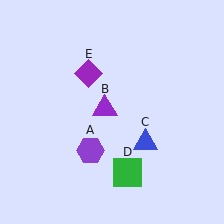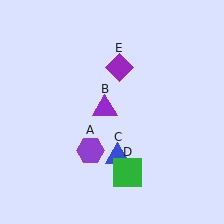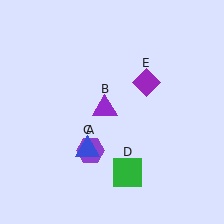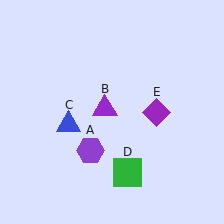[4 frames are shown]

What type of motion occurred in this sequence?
The blue triangle (object C), purple diamond (object E) rotated clockwise around the center of the scene.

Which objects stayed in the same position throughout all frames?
Purple hexagon (object A) and purple triangle (object B) and green square (object D) remained stationary.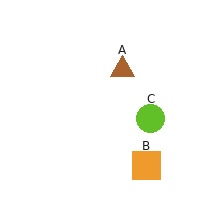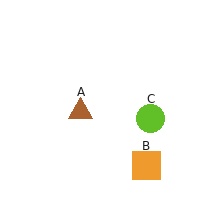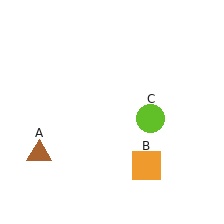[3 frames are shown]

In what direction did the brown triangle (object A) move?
The brown triangle (object A) moved down and to the left.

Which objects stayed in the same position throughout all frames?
Orange square (object B) and lime circle (object C) remained stationary.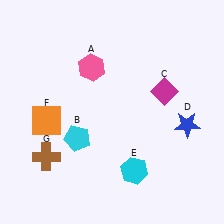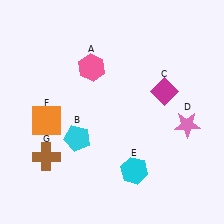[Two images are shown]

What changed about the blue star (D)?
In Image 1, D is blue. In Image 2, it changed to pink.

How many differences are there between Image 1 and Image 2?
There is 1 difference between the two images.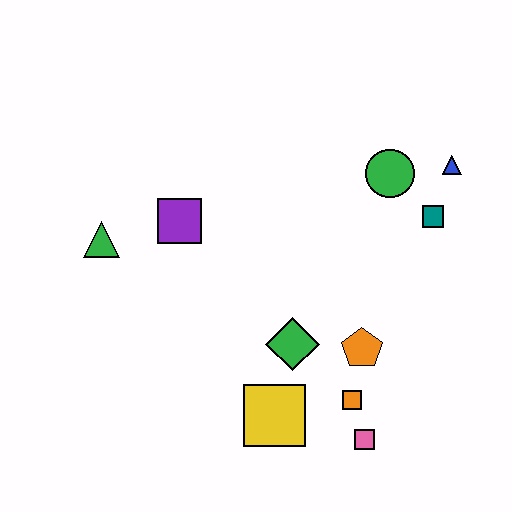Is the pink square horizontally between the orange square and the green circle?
Yes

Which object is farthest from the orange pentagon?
The green triangle is farthest from the orange pentagon.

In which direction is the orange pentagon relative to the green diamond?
The orange pentagon is to the right of the green diamond.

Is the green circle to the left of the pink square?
No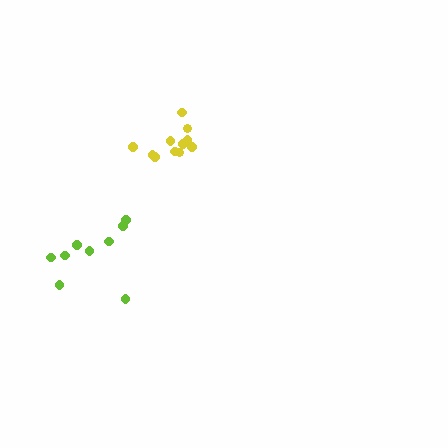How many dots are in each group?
Group 1: 11 dots, Group 2: 9 dots (20 total).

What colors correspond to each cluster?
The clusters are colored: yellow, lime.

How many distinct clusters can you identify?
There are 2 distinct clusters.